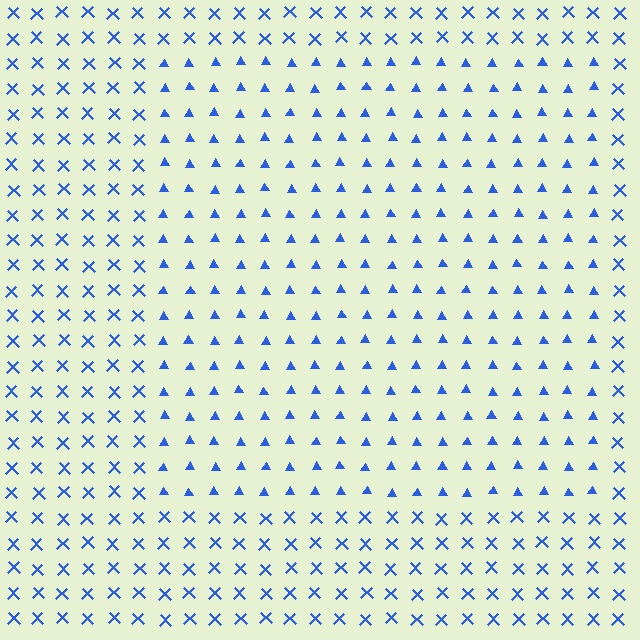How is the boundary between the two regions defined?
The boundary is defined by a change in element shape: triangles inside vs. X marks outside. All elements share the same color and spacing.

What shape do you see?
I see a rectangle.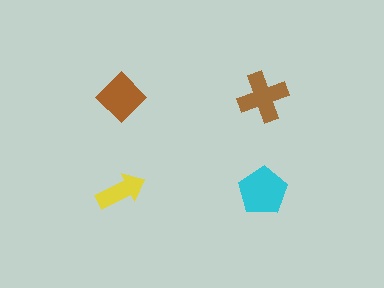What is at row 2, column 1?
A yellow arrow.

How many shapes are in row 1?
2 shapes.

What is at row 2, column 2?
A cyan pentagon.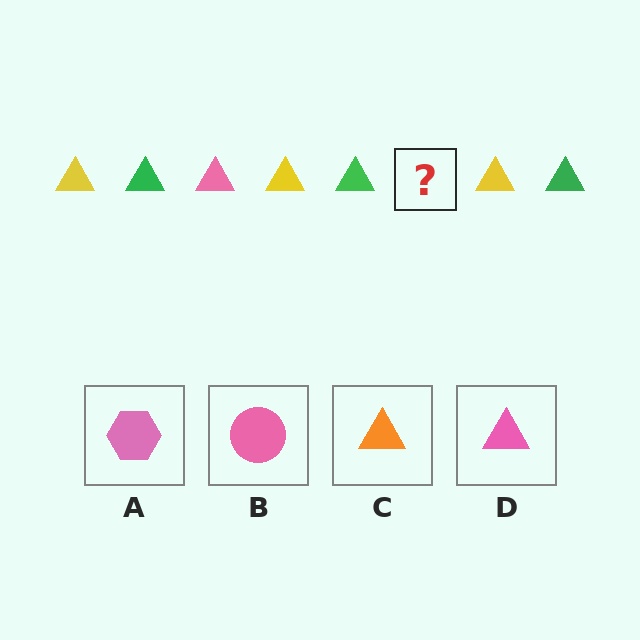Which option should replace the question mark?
Option D.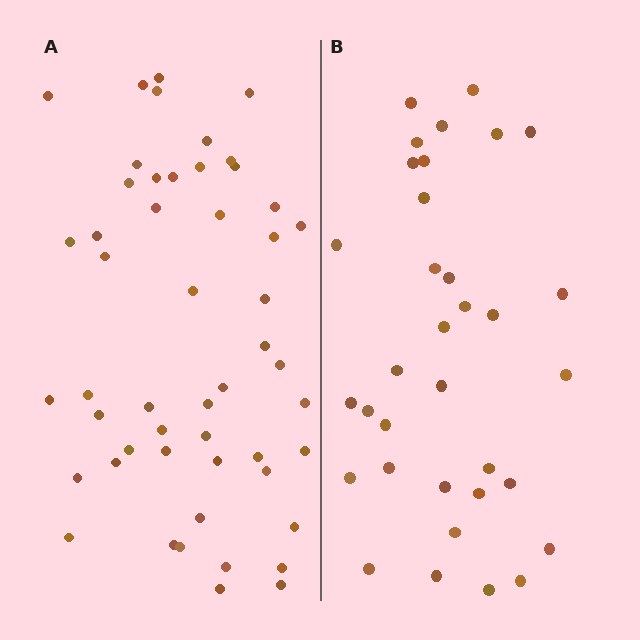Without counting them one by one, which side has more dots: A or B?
Region A (the left region) has more dots.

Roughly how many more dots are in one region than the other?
Region A has approximately 15 more dots than region B.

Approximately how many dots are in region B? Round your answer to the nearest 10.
About 30 dots. (The exact count is 34, which rounds to 30.)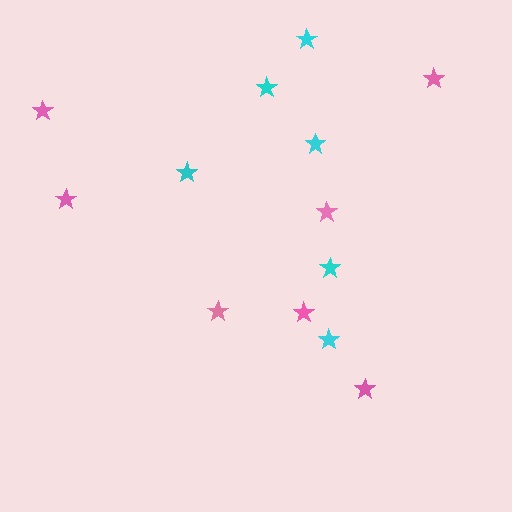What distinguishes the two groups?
There are 2 groups: one group of pink stars (7) and one group of cyan stars (6).